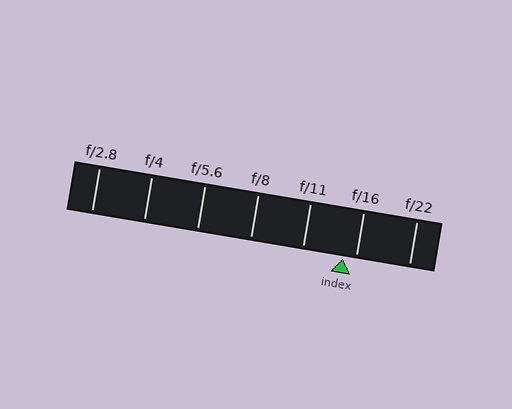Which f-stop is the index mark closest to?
The index mark is closest to f/16.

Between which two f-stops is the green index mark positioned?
The index mark is between f/11 and f/16.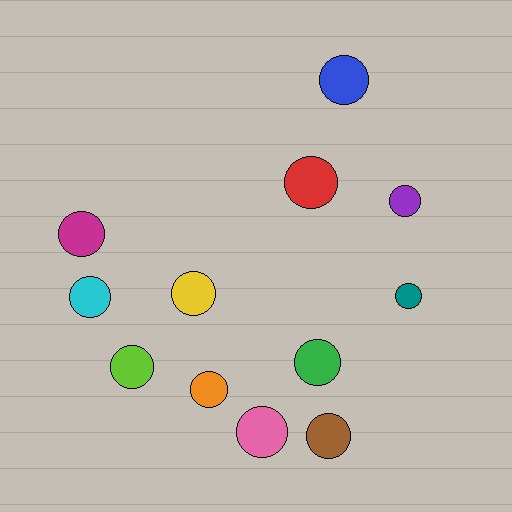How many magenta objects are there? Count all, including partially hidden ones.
There is 1 magenta object.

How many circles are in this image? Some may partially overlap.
There are 12 circles.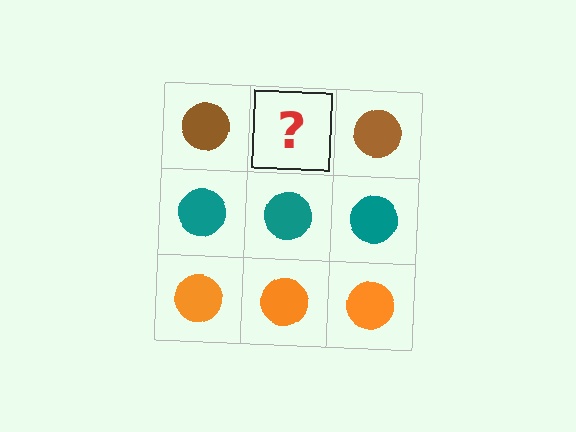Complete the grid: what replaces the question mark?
The question mark should be replaced with a brown circle.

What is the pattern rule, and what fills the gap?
The rule is that each row has a consistent color. The gap should be filled with a brown circle.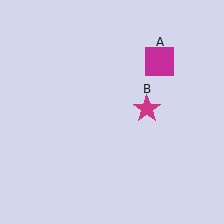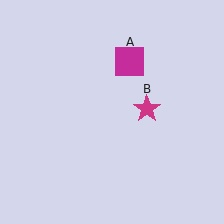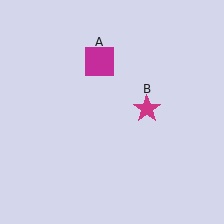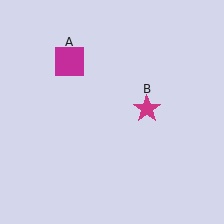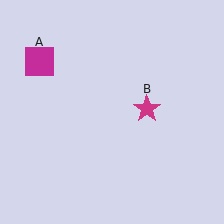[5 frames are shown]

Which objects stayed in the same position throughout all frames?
Magenta star (object B) remained stationary.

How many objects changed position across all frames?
1 object changed position: magenta square (object A).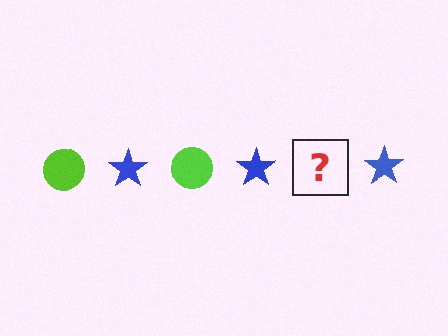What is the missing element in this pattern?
The missing element is a lime circle.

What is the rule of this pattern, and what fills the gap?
The rule is that the pattern alternates between lime circle and blue star. The gap should be filled with a lime circle.